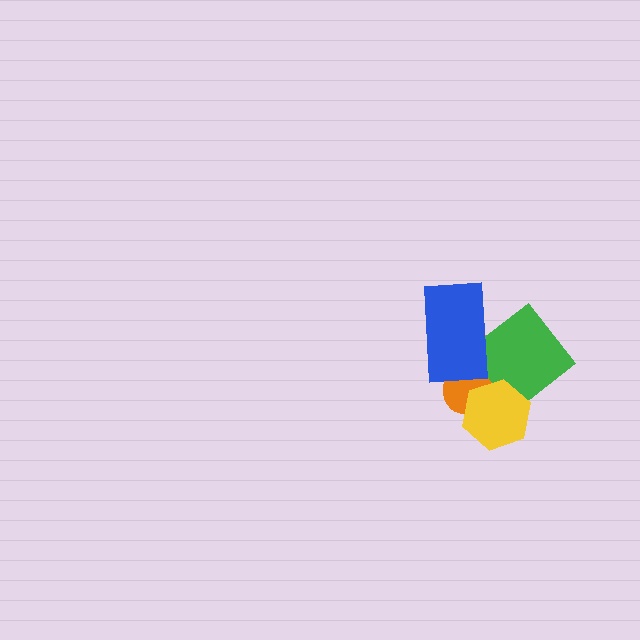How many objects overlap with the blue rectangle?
2 objects overlap with the blue rectangle.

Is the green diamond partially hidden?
Yes, it is partially covered by another shape.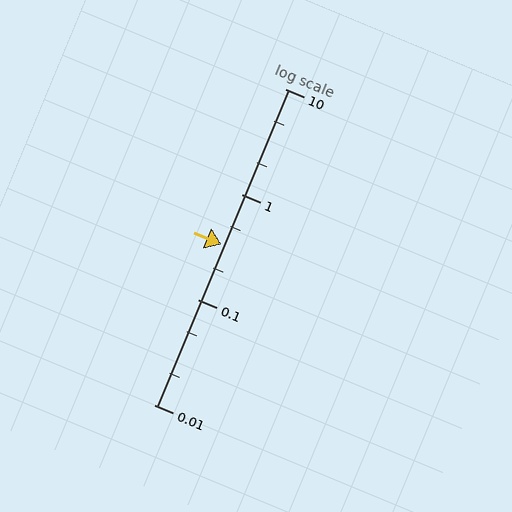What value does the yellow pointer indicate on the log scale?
The pointer indicates approximately 0.33.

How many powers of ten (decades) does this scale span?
The scale spans 3 decades, from 0.01 to 10.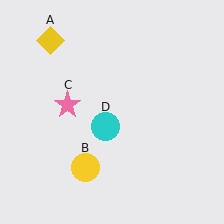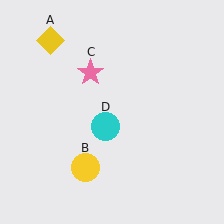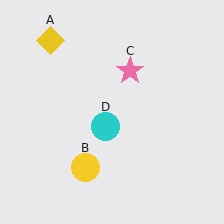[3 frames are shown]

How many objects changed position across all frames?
1 object changed position: pink star (object C).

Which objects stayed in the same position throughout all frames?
Yellow diamond (object A) and yellow circle (object B) and cyan circle (object D) remained stationary.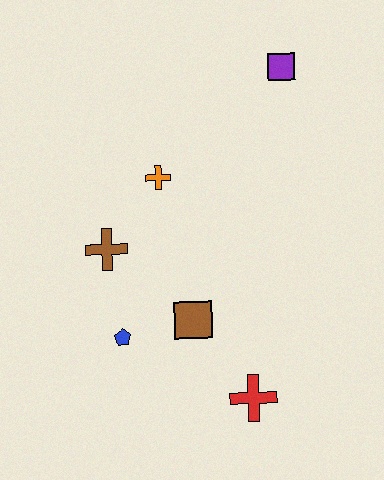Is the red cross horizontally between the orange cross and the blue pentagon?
No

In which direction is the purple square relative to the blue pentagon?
The purple square is above the blue pentagon.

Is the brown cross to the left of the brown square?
Yes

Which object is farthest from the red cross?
The purple square is farthest from the red cross.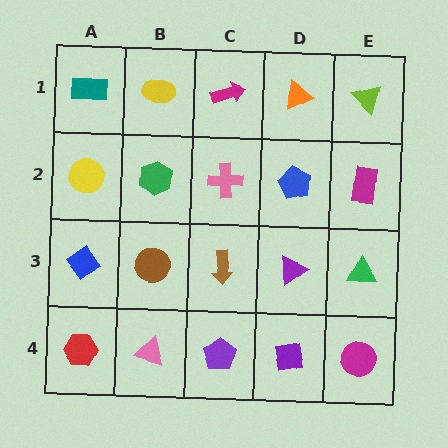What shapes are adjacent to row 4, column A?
A blue diamond (row 3, column A), a pink triangle (row 4, column B).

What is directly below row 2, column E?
A green triangle.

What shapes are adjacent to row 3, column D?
A blue pentagon (row 2, column D), a purple square (row 4, column D), a brown arrow (row 3, column C), a green triangle (row 3, column E).